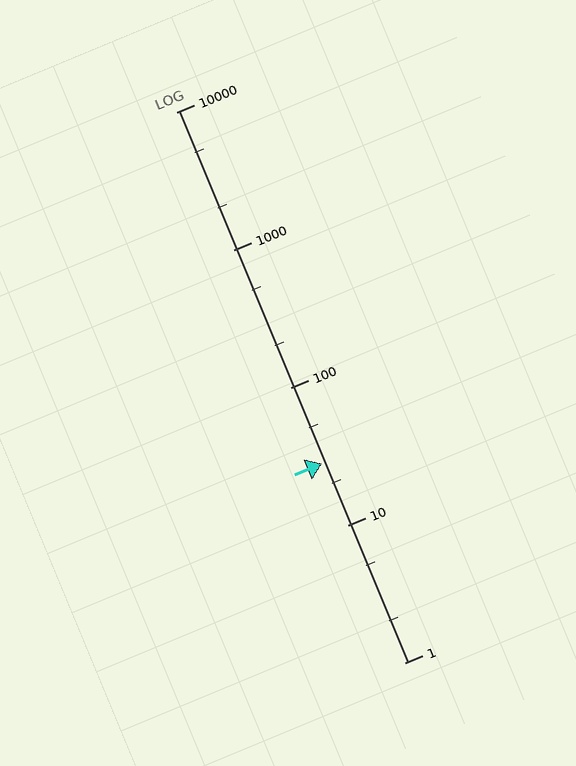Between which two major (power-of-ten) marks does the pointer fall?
The pointer is between 10 and 100.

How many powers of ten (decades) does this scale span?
The scale spans 4 decades, from 1 to 10000.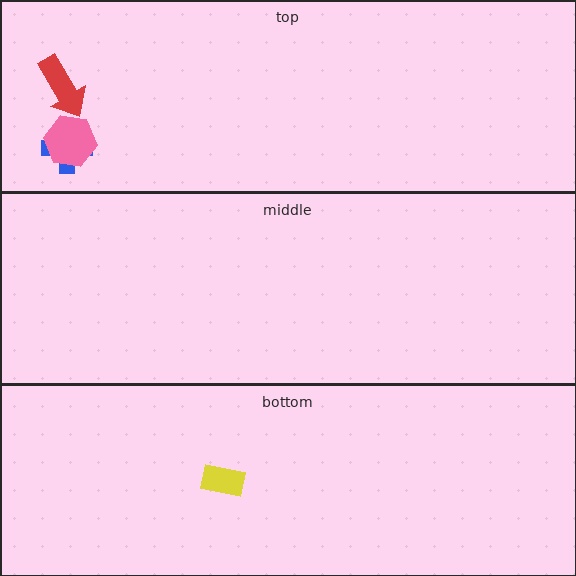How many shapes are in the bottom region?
1.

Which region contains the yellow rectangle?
The bottom region.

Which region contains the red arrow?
The top region.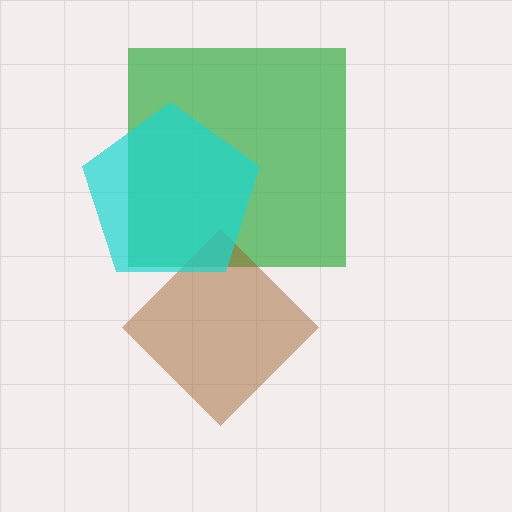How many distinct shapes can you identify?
There are 3 distinct shapes: a green square, a brown diamond, a cyan pentagon.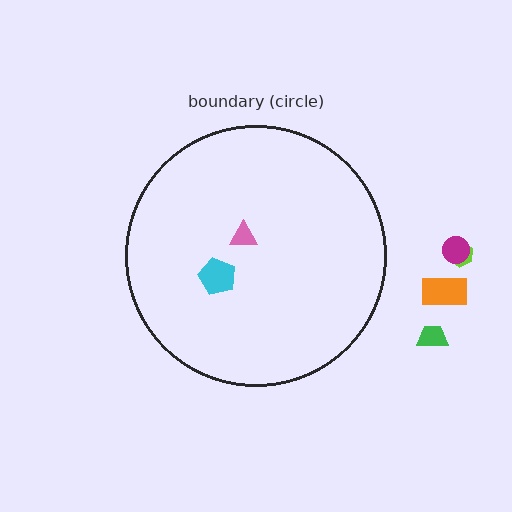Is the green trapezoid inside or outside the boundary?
Outside.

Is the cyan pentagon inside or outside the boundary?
Inside.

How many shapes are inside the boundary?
2 inside, 4 outside.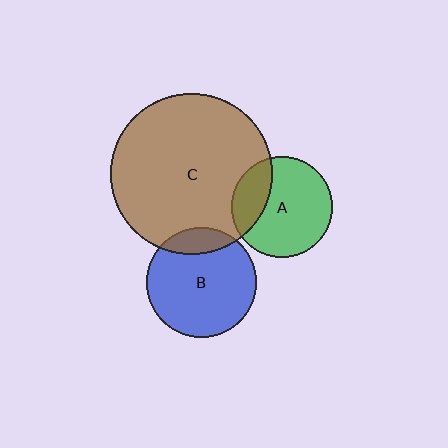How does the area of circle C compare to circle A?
Approximately 2.6 times.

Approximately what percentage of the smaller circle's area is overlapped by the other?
Approximately 25%.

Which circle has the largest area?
Circle C (brown).